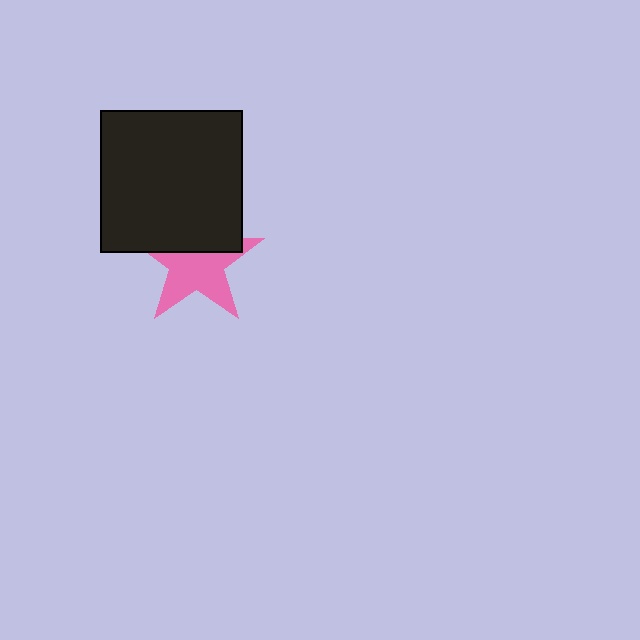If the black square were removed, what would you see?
You would see the complete pink star.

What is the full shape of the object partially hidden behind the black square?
The partially hidden object is a pink star.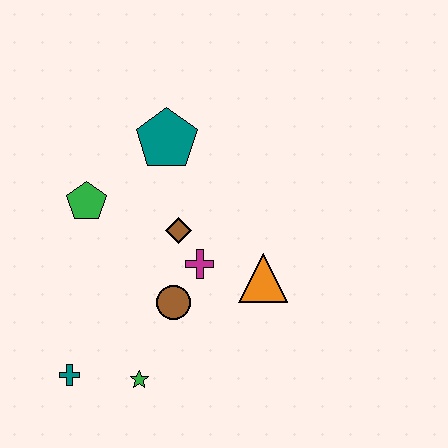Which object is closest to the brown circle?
The magenta cross is closest to the brown circle.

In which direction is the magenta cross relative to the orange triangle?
The magenta cross is to the left of the orange triangle.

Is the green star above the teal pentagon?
No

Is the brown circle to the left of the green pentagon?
No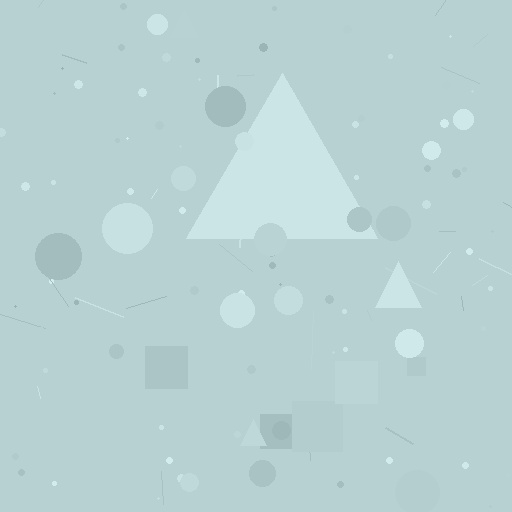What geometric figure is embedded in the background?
A triangle is embedded in the background.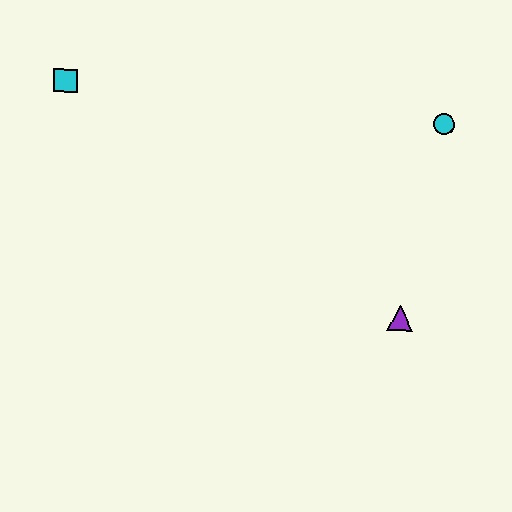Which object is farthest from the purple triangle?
The cyan square is farthest from the purple triangle.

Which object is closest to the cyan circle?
The purple triangle is closest to the cyan circle.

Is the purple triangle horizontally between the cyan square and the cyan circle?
Yes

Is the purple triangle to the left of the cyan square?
No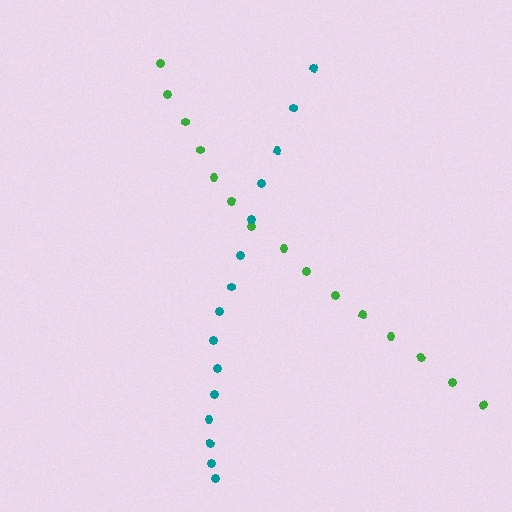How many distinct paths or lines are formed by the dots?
There are 2 distinct paths.